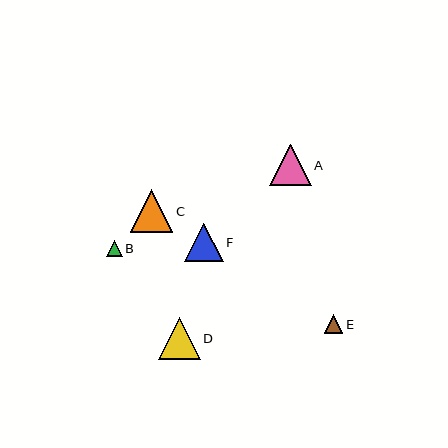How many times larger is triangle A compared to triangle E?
Triangle A is approximately 2.3 times the size of triangle E.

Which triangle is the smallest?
Triangle B is the smallest with a size of approximately 16 pixels.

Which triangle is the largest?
Triangle C is the largest with a size of approximately 42 pixels.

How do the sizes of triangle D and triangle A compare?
Triangle D and triangle A are approximately the same size.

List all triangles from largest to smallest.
From largest to smallest: C, D, A, F, E, B.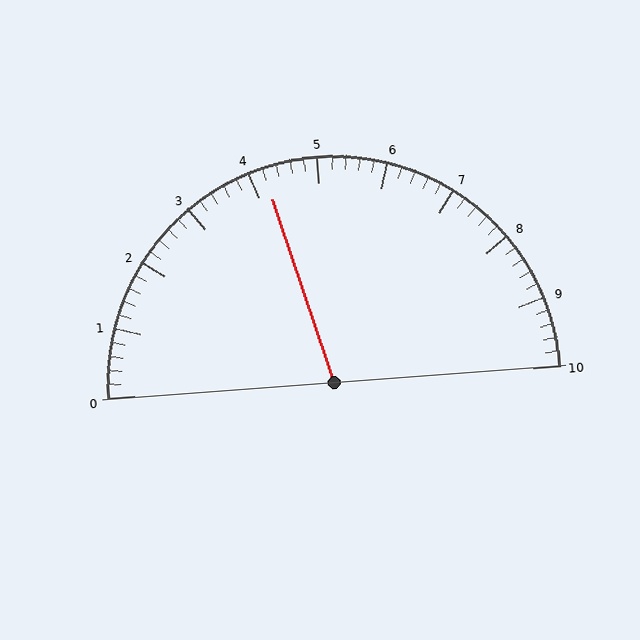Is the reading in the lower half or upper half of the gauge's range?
The reading is in the lower half of the range (0 to 10).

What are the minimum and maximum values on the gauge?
The gauge ranges from 0 to 10.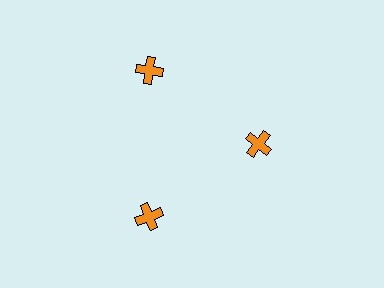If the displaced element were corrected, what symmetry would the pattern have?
It would have 3-fold rotational symmetry — the pattern would map onto itself every 120 degrees.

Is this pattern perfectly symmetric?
No. The 3 orange crosses are arranged in a ring, but one element near the 3 o'clock position is pulled inward toward the center, breaking the 3-fold rotational symmetry.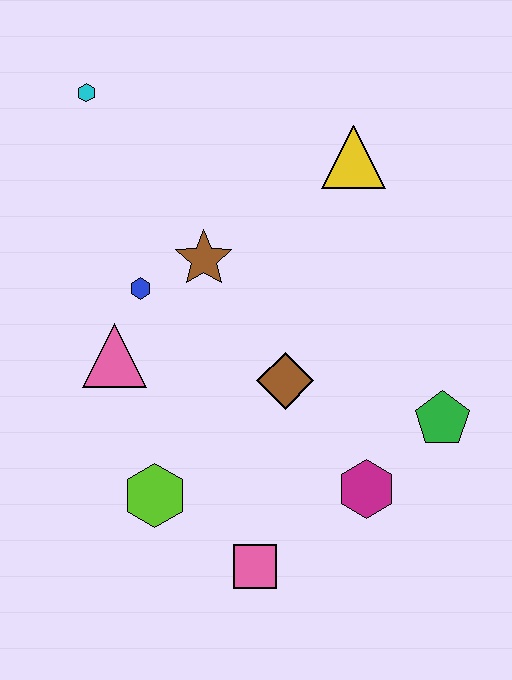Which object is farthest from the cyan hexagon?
The pink square is farthest from the cyan hexagon.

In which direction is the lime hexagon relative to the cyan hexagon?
The lime hexagon is below the cyan hexagon.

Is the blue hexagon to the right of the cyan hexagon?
Yes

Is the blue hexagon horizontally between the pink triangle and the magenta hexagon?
Yes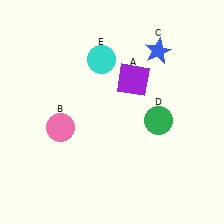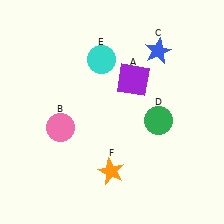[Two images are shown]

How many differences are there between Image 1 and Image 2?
There is 1 difference between the two images.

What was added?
An orange star (F) was added in Image 2.